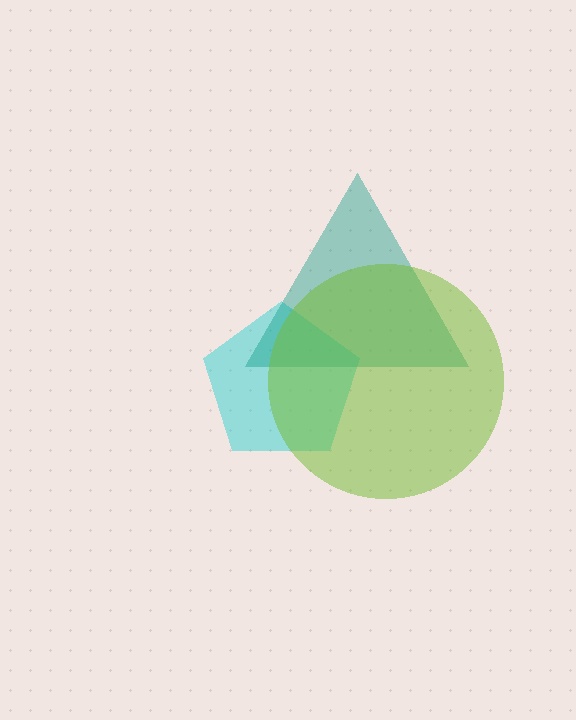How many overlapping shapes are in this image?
There are 3 overlapping shapes in the image.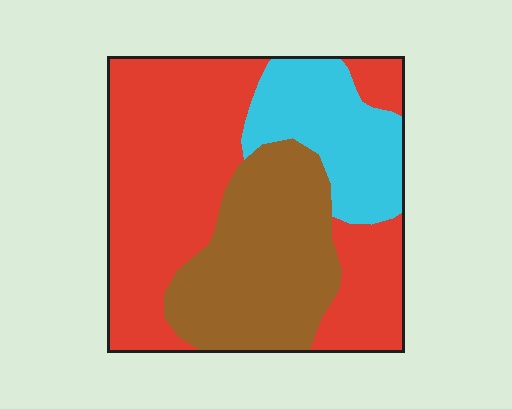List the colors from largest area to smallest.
From largest to smallest: red, brown, cyan.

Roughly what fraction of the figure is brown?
Brown covers 30% of the figure.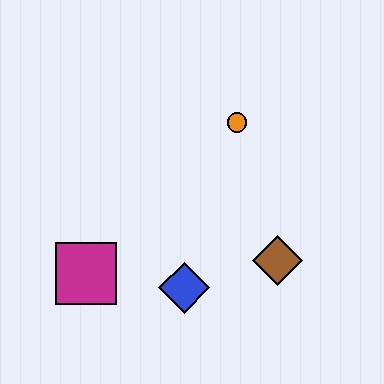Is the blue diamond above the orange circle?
No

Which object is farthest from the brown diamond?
The magenta square is farthest from the brown diamond.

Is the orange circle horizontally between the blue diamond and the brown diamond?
Yes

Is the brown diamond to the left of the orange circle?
No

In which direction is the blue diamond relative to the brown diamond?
The blue diamond is to the left of the brown diamond.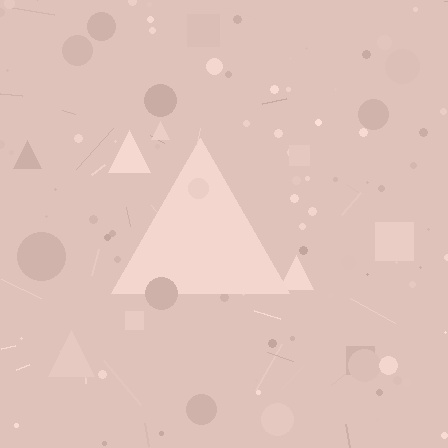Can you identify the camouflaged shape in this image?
The camouflaged shape is a triangle.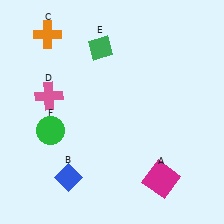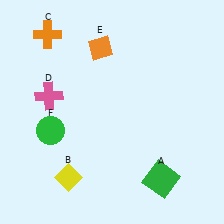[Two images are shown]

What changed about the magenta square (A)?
In Image 1, A is magenta. In Image 2, it changed to green.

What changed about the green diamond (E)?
In Image 1, E is green. In Image 2, it changed to orange.